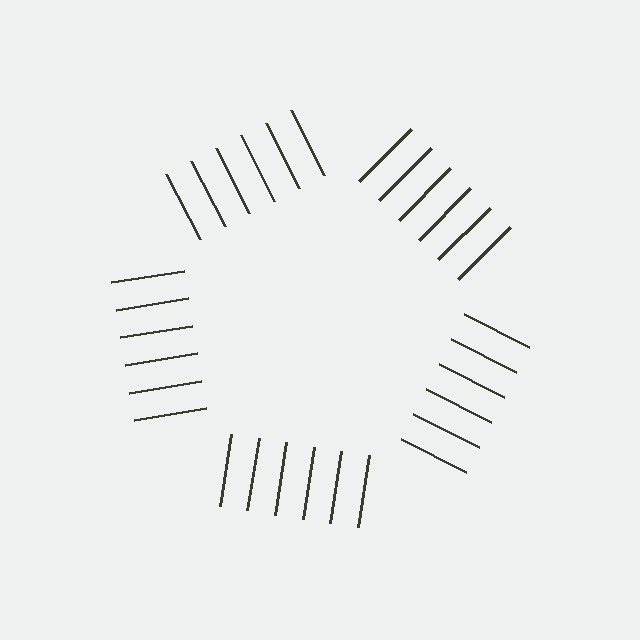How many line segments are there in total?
30 — 6 along each of the 5 edges.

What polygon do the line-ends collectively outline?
An illusory pentagon — the line segments terminate on its edges but no continuous stroke is drawn.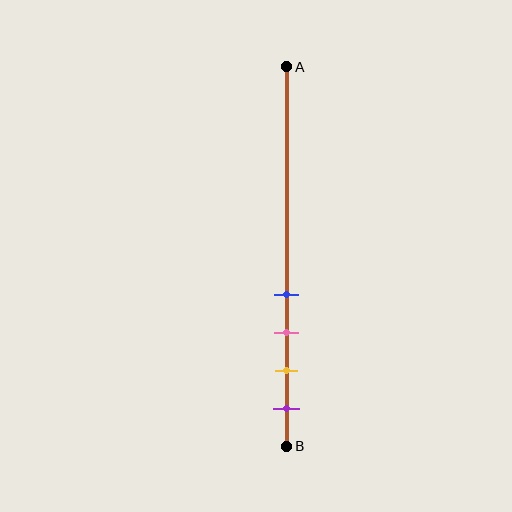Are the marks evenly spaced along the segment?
Yes, the marks are approximately evenly spaced.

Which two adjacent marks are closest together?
The blue and pink marks are the closest adjacent pair.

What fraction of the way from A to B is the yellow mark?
The yellow mark is approximately 80% (0.8) of the way from A to B.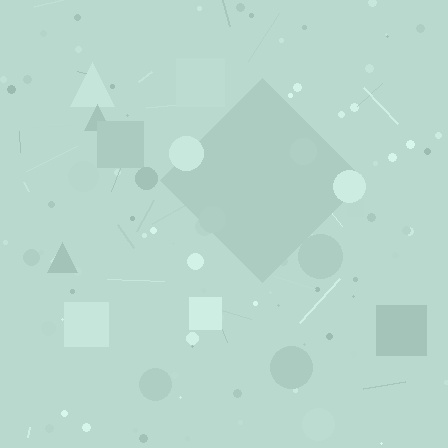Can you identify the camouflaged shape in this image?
The camouflaged shape is a diamond.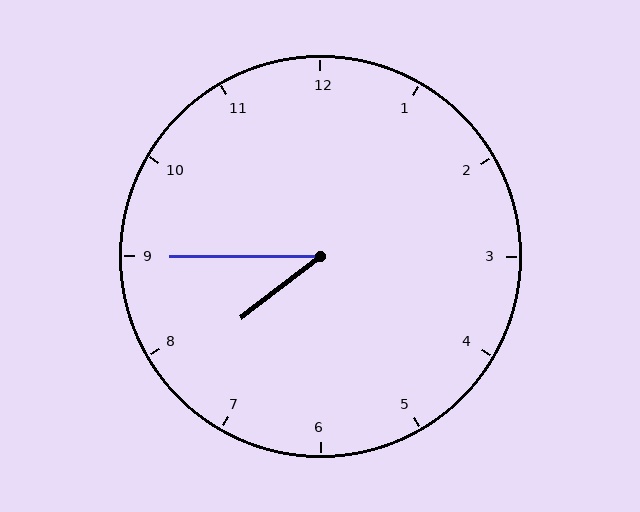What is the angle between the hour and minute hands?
Approximately 38 degrees.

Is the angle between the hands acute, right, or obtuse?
It is acute.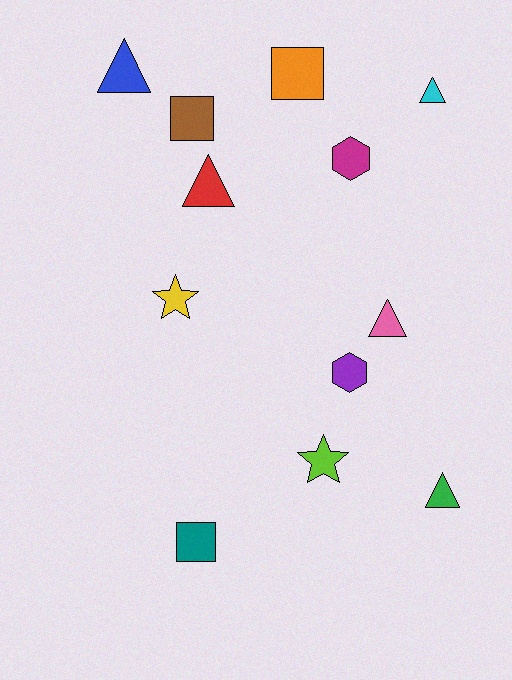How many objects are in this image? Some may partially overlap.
There are 12 objects.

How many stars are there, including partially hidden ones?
There are 2 stars.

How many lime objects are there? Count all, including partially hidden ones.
There is 1 lime object.